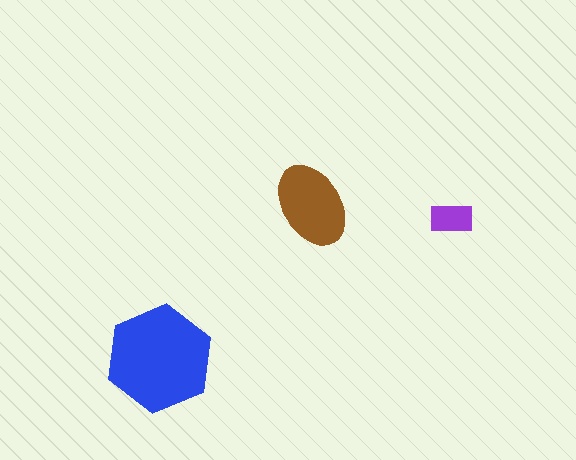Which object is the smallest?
The purple rectangle.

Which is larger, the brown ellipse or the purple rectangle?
The brown ellipse.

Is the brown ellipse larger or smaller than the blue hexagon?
Smaller.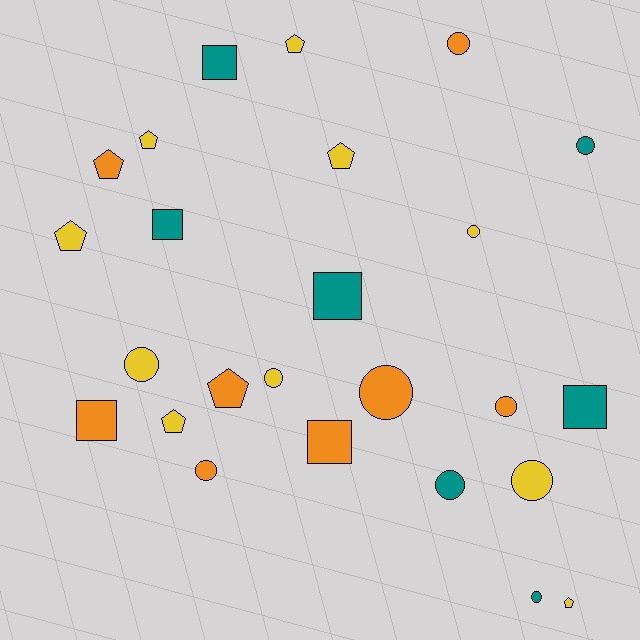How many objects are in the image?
There are 25 objects.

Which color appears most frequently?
Yellow, with 10 objects.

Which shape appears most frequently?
Circle, with 11 objects.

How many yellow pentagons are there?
There are 6 yellow pentagons.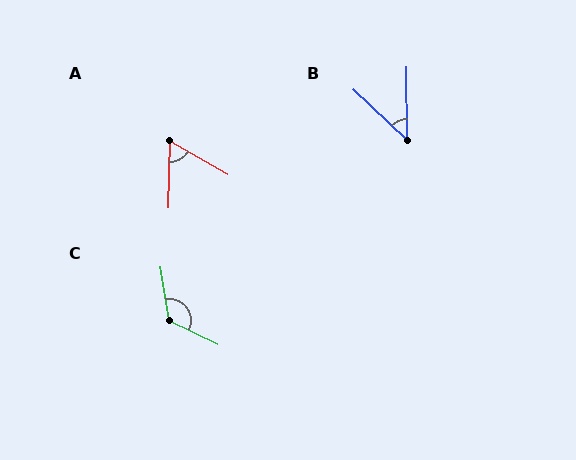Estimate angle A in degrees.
Approximately 62 degrees.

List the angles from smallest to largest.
B (46°), A (62°), C (125°).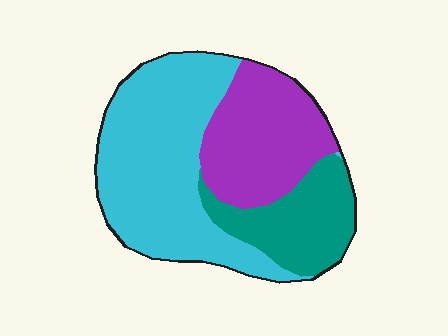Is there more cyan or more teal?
Cyan.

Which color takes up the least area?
Teal, at roughly 20%.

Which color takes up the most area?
Cyan, at roughly 50%.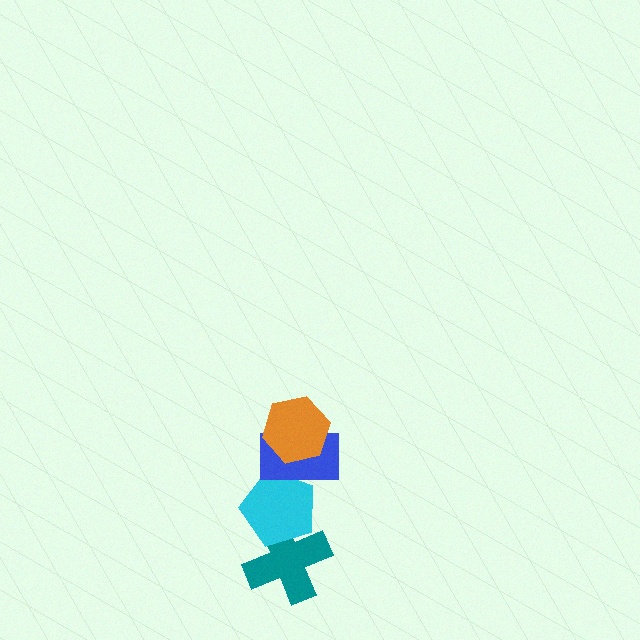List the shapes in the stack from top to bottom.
From top to bottom: the orange hexagon, the blue rectangle, the cyan pentagon, the teal cross.